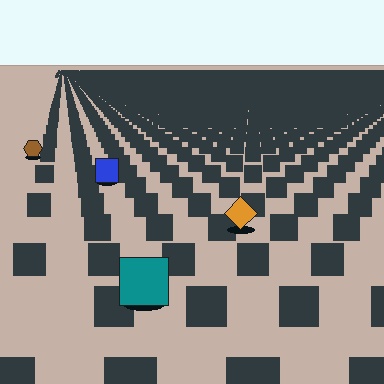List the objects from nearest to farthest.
From nearest to farthest: the teal square, the orange diamond, the blue square, the brown hexagon.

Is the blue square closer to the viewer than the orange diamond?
No. The orange diamond is closer — you can tell from the texture gradient: the ground texture is coarser near it.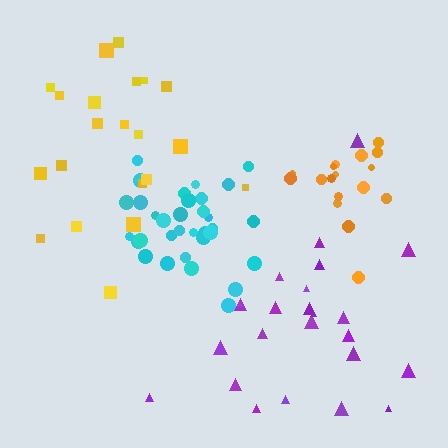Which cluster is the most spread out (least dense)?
Yellow.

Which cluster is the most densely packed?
Cyan.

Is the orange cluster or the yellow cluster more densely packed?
Orange.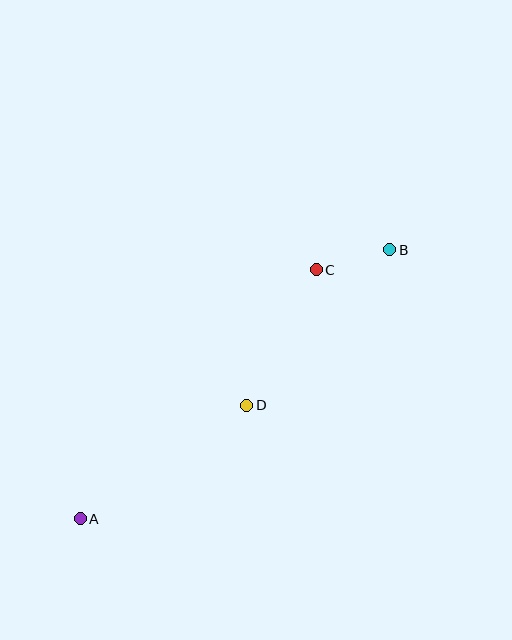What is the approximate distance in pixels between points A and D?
The distance between A and D is approximately 202 pixels.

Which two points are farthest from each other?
Points A and B are farthest from each other.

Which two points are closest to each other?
Points B and C are closest to each other.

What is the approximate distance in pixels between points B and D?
The distance between B and D is approximately 211 pixels.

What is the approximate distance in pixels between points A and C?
The distance between A and C is approximately 343 pixels.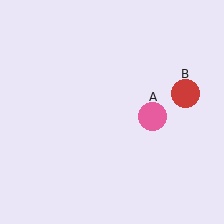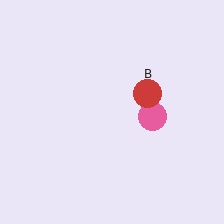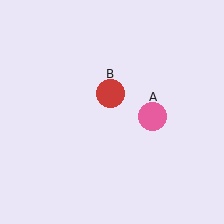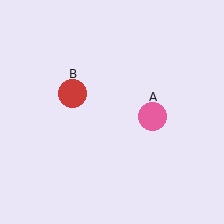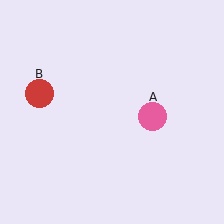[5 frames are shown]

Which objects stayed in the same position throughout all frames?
Pink circle (object A) remained stationary.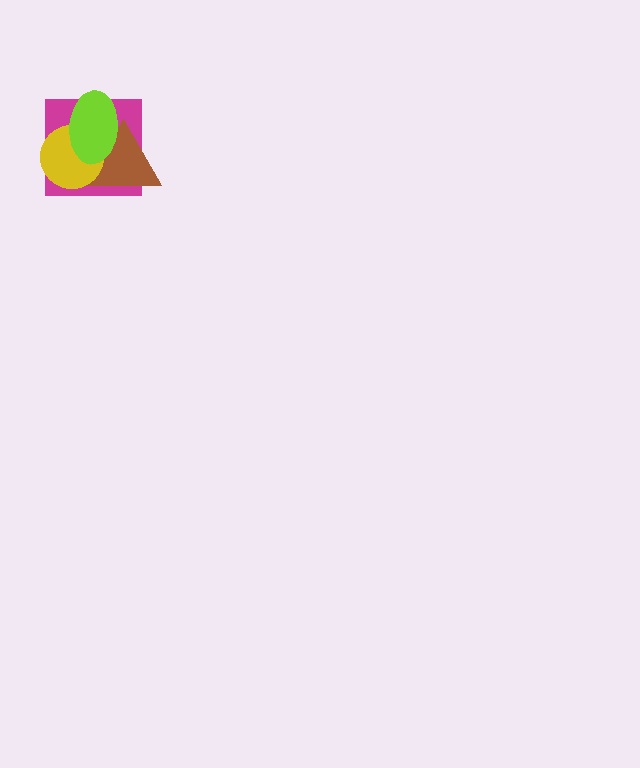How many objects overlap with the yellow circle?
3 objects overlap with the yellow circle.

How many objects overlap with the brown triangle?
3 objects overlap with the brown triangle.